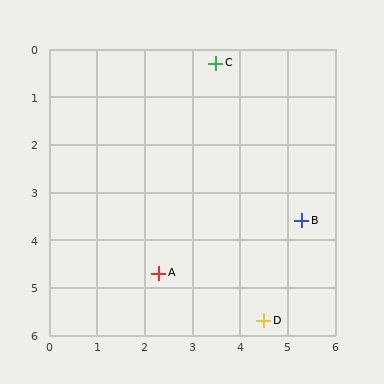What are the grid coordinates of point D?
Point D is at approximately (4.5, 5.7).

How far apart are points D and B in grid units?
Points D and B are about 2.2 grid units apart.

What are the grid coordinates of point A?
Point A is at approximately (2.3, 4.7).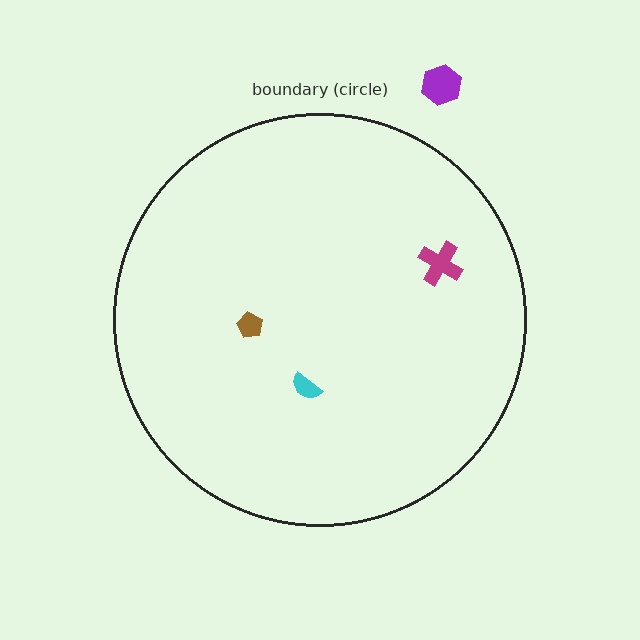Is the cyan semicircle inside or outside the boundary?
Inside.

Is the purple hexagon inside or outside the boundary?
Outside.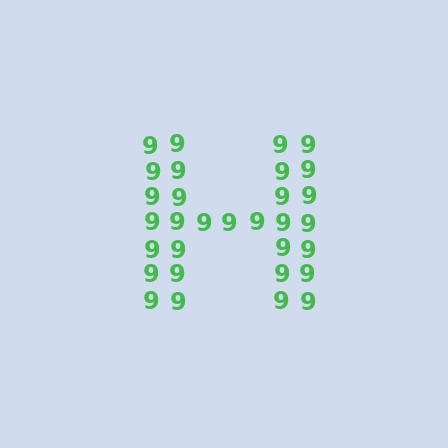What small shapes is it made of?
It is made of small digit 9's.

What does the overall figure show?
The overall figure shows the letter H.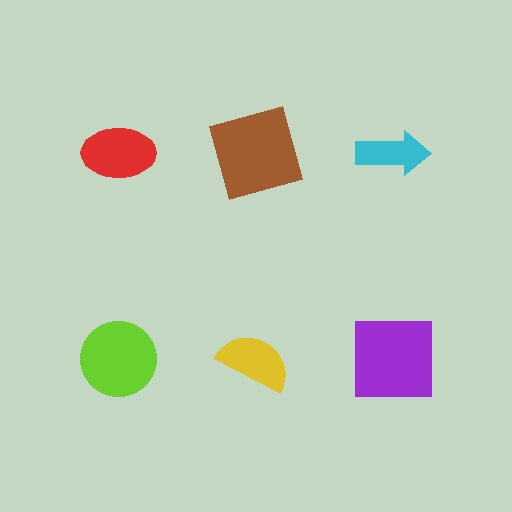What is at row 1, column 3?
A cyan arrow.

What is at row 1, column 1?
A red ellipse.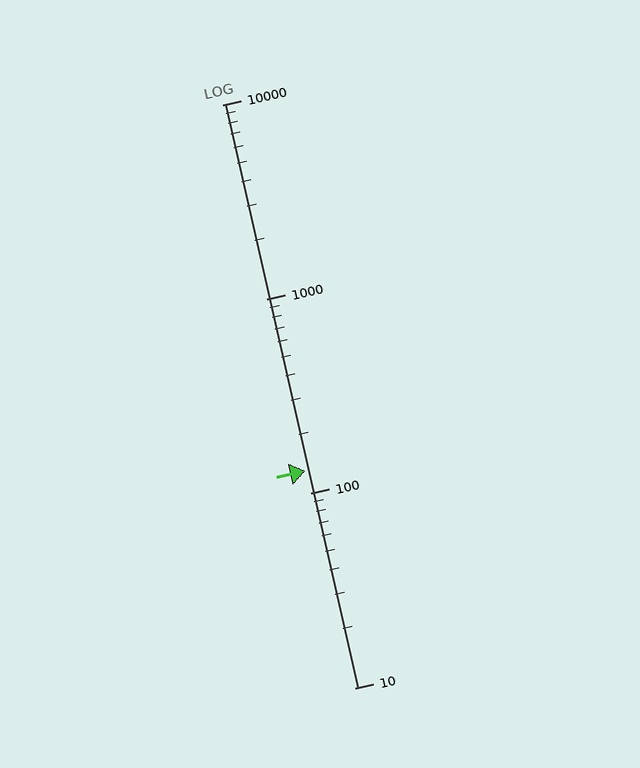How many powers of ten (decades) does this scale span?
The scale spans 3 decades, from 10 to 10000.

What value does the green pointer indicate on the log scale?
The pointer indicates approximately 130.